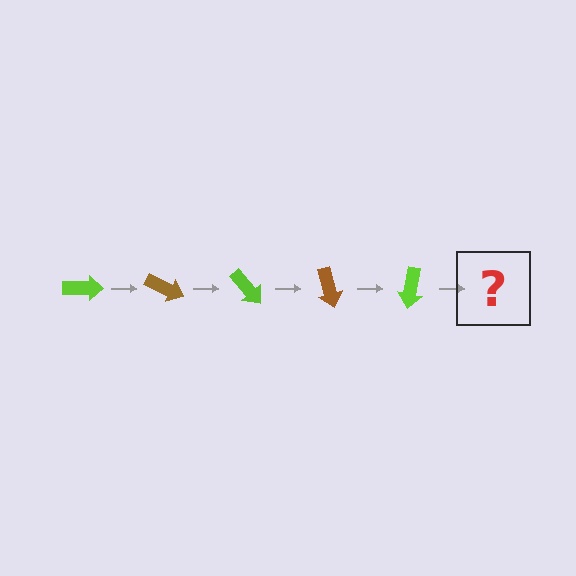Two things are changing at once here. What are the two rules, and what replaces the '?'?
The two rules are that it rotates 25 degrees each step and the color cycles through lime and brown. The '?' should be a brown arrow, rotated 125 degrees from the start.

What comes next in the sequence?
The next element should be a brown arrow, rotated 125 degrees from the start.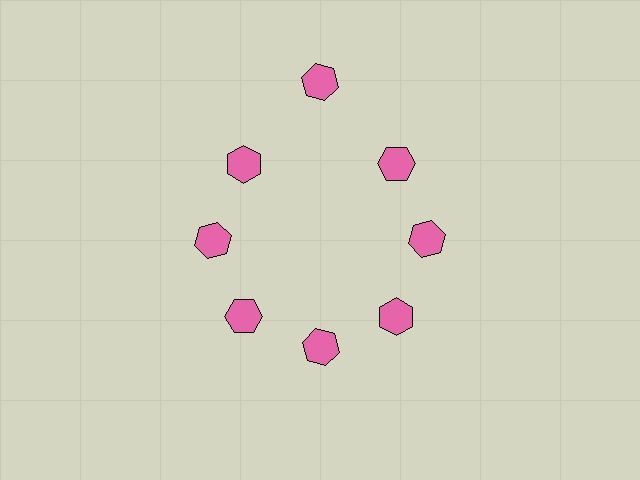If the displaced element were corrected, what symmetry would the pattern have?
It would have 8-fold rotational symmetry — the pattern would map onto itself every 45 degrees.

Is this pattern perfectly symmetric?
No. The 8 pink hexagons are arranged in a ring, but one element near the 12 o'clock position is pushed outward from the center, breaking the 8-fold rotational symmetry.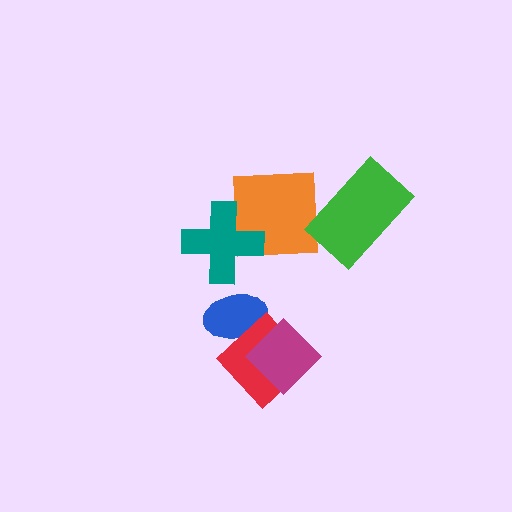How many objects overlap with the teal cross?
1 object overlaps with the teal cross.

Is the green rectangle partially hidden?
No, no other shape covers it.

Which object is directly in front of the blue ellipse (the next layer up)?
The red diamond is directly in front of the blue ellipse.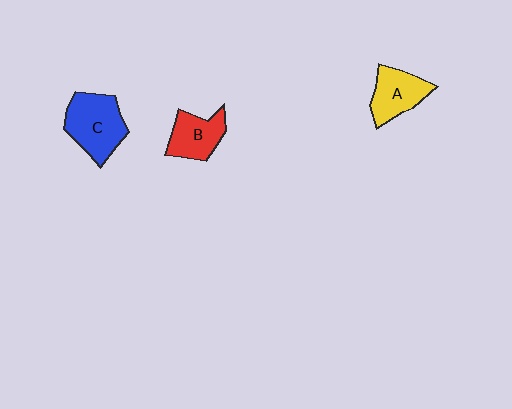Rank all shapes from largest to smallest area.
From largest to smallest: C (blue), A (yellow), B (red).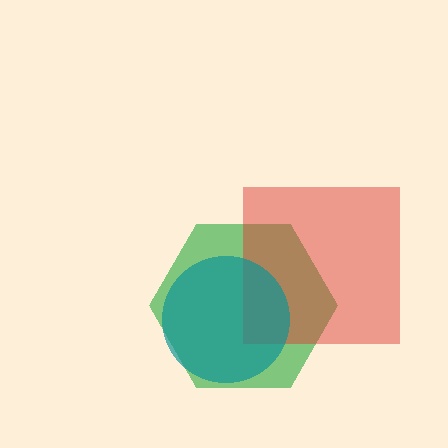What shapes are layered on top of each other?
The layered shapes are: a green hexagon, a red square, a teal circle.